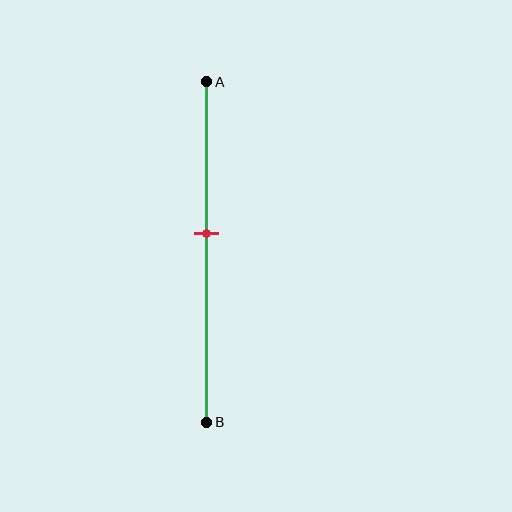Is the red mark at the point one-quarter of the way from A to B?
No, the mark is at about 45% from A, not at the 25% one-quarter point.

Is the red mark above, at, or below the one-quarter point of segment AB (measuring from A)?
The red mark is below the one-quarter point of segment AB.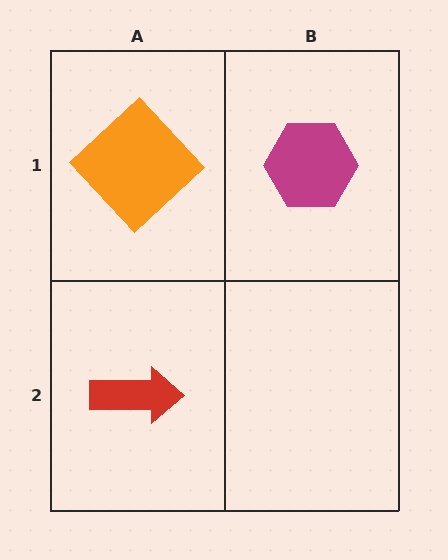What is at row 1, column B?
A magenta hexagon.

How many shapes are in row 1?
2 shapes.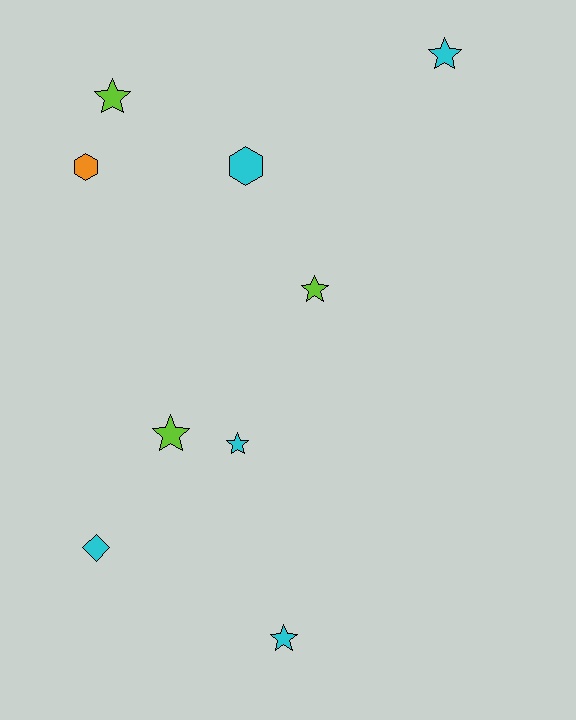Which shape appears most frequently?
Star, with 6 objects.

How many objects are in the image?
There are 9 objects.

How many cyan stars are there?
There are 3 cyan stars.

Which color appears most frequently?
Cyan, with 5 objects.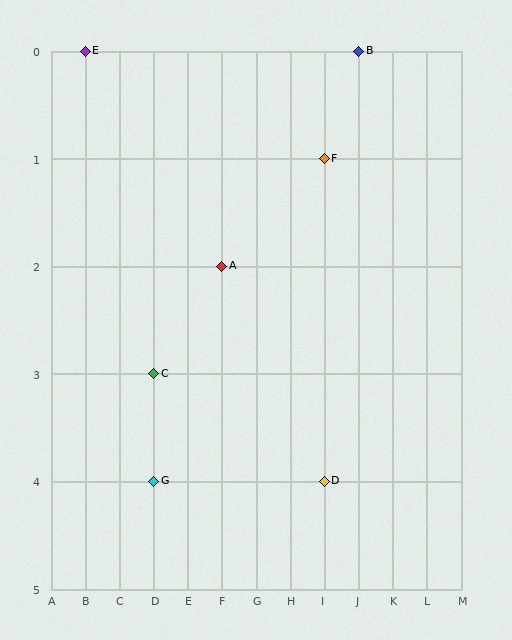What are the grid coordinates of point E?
Point E is at grid coordinates (B, 0).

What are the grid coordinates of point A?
Point A is at grid coordinates (F, 2).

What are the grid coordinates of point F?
Point F is at grid coordinates (I, 1).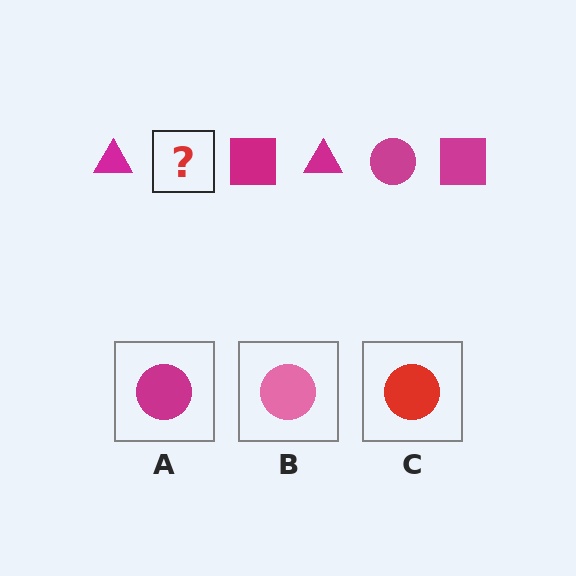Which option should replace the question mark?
Option A.